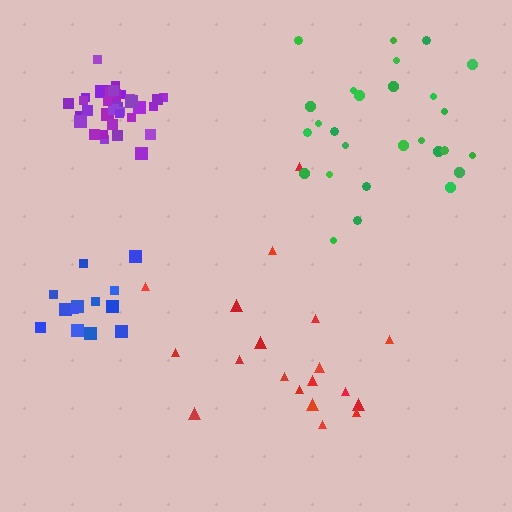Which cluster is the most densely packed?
Purple.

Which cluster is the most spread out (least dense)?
Blue.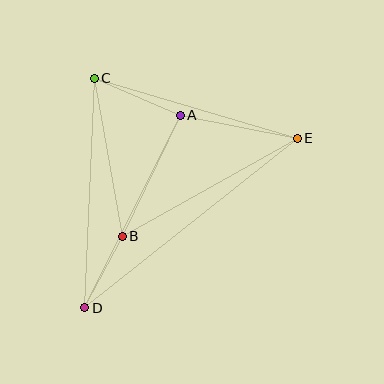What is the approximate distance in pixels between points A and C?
The distance between A and C is approximately 93 pixels.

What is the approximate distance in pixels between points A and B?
The distance between A and B is approximately 134 pixels.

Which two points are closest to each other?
Points B and D are closest to each other.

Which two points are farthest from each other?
Points D and E are farthest from each other.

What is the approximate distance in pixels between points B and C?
The distance between B and C is approximately 160 pixels.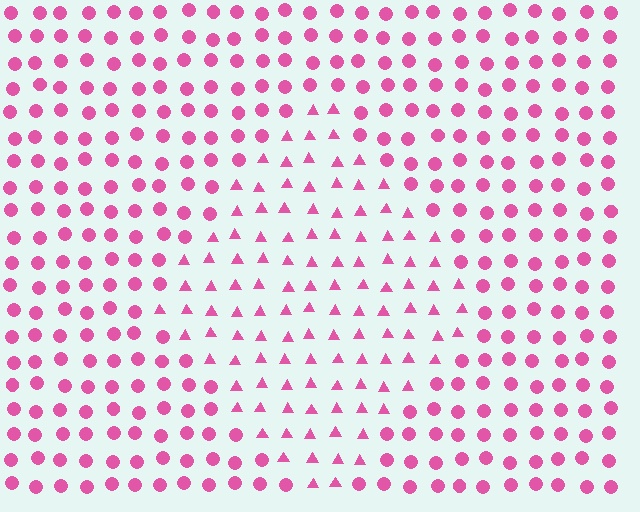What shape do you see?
I see a diamond.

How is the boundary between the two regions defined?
The boundary is defined by a change in element shape: triangles inside vs. circles outside. All elements share the same color and spacing.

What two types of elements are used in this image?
The image uses triangles inside the diamond region and circles outside it.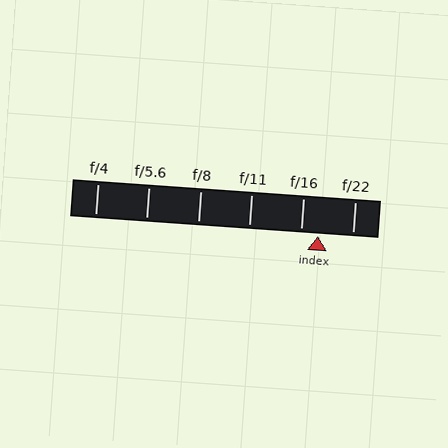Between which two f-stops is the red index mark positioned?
The index mark is between f/16 and f/22.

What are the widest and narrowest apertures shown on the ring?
The widest aperture shown is f/4 and the narrowest is f/22.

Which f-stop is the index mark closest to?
The index mark is closest to f/16.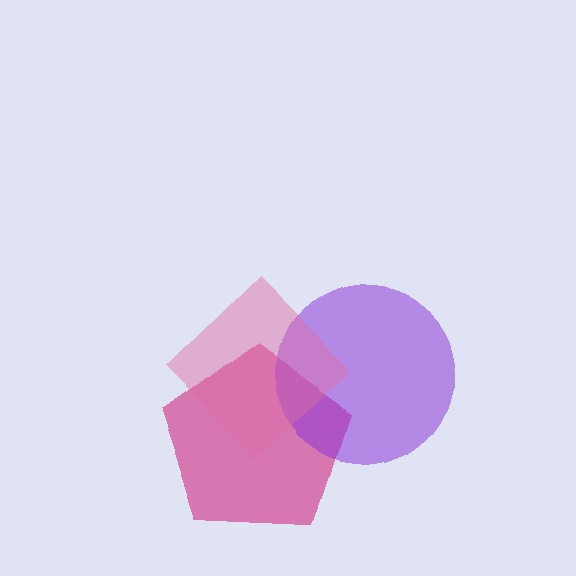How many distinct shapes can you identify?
There are 3 distinct shapes: a magenta pentagon, a purple circle, a pink diamond.